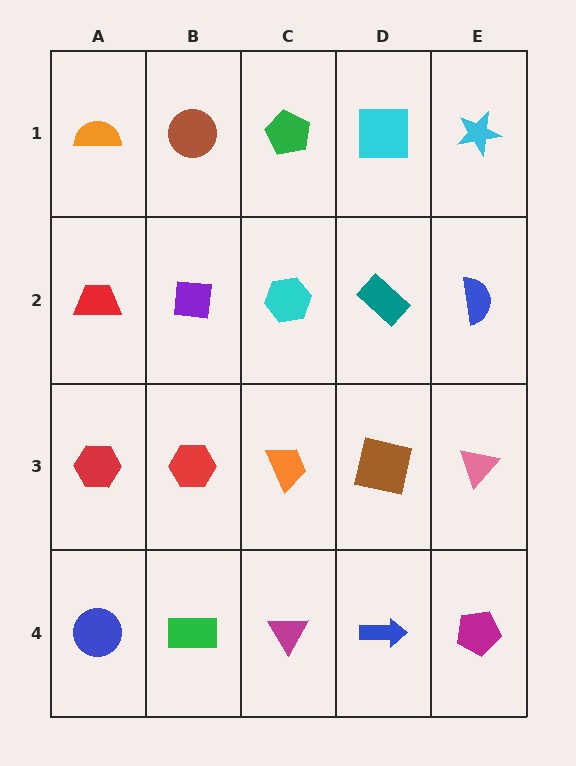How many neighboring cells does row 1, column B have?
3.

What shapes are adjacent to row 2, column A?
An orange semicircle (row 1, column A), a red hexagon (row 3, column A), a purple square (row 2, column B).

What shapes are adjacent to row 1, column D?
A teal rectangle (row 2, column D), a green pentagon (row 1, column C), a cyan star (row 1, column E).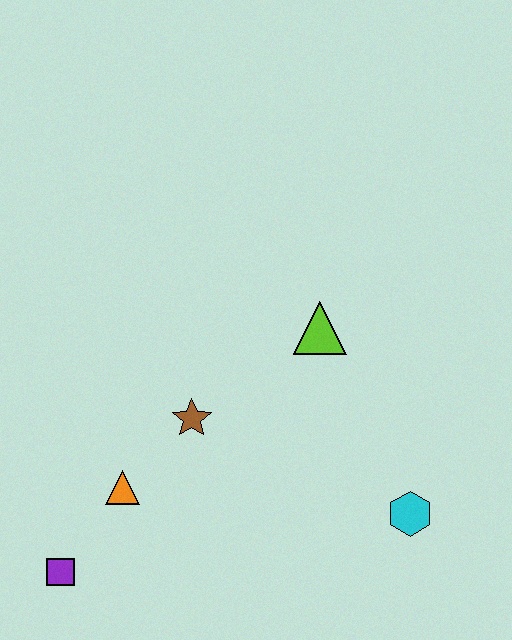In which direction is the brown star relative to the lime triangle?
The brown star is to the left of the lime triangle.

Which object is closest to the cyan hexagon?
The lime triangle is closest to the cyan hexagon.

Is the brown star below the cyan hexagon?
No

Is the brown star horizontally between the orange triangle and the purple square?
No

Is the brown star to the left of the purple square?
No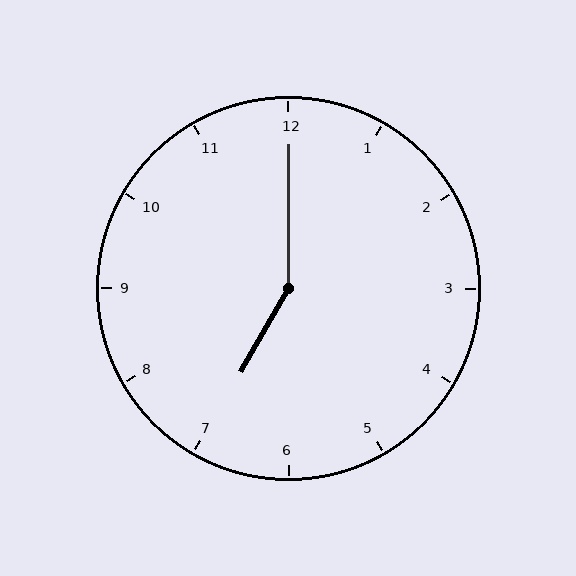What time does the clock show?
7:00.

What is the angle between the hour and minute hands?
Approximately 150 degrees.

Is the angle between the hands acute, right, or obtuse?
It is obtuse.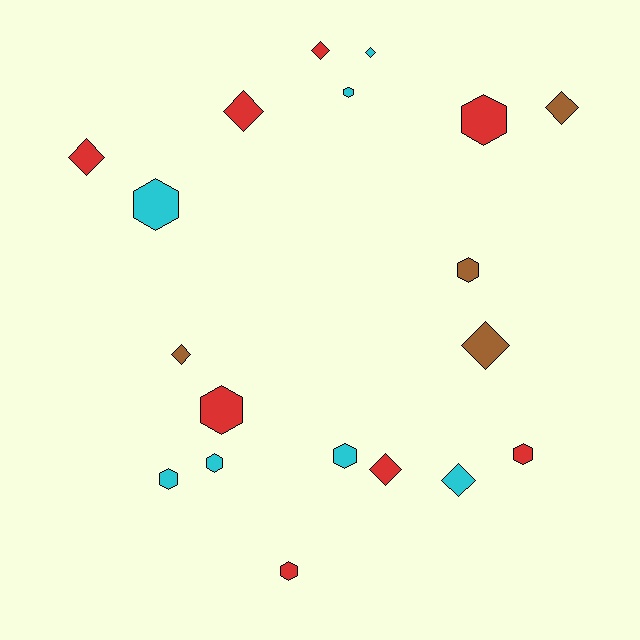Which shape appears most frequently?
Hexagon, with 10 objects.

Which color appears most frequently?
Red, with 8 objects.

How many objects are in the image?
There are 19 objects.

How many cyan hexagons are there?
There are 5 cyan hexagons.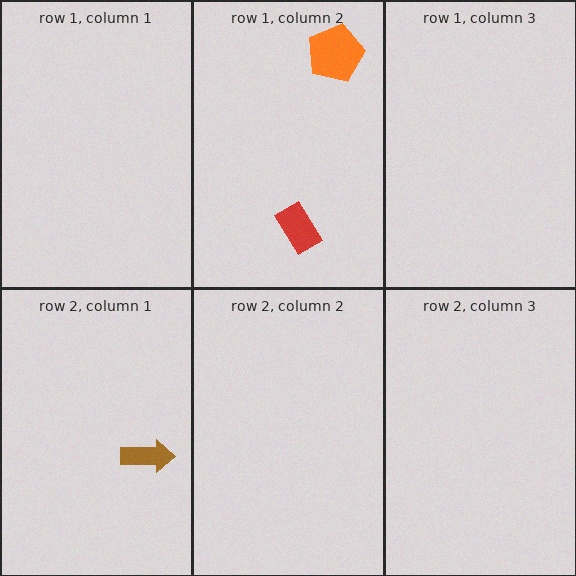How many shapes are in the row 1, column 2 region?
2.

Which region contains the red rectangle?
The row 1, column 2 region.